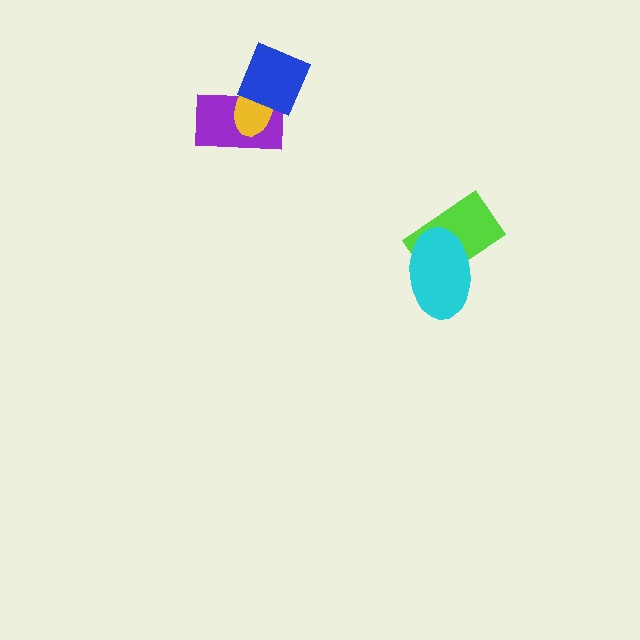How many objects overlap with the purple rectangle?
2 objects overlap with the purple rectangle.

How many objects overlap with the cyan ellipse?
1 object overlaps with the cyan ellipse.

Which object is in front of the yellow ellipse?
The blue diamond is in front of the yellow ellipse.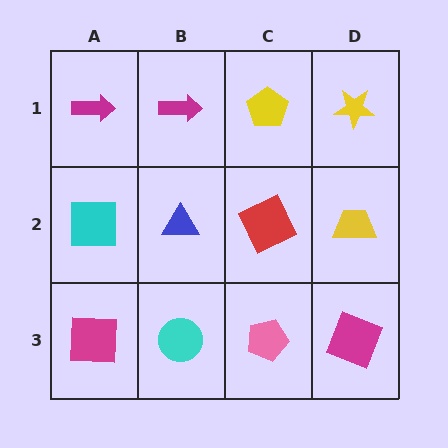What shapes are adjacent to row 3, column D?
A yellow trapezoid (row 2, column D), a pink pentagon (row 3, column C).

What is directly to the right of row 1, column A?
A magenta arrow.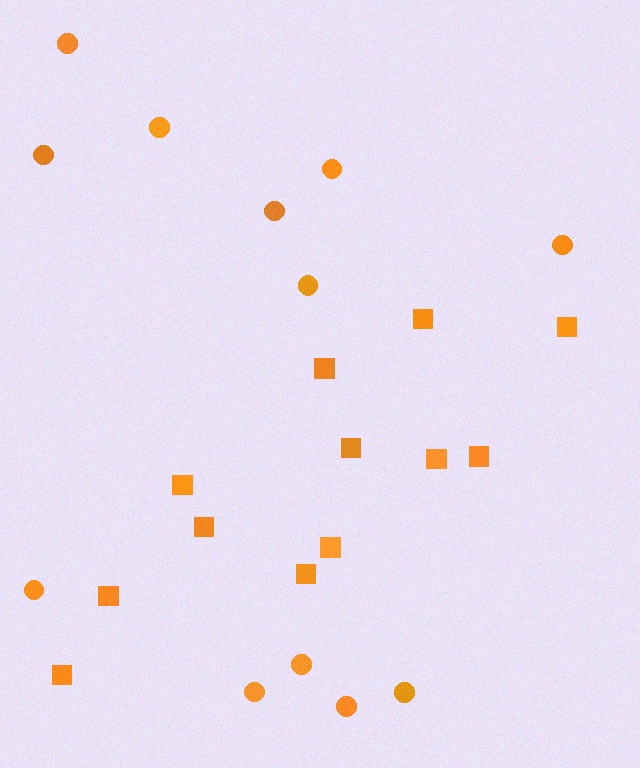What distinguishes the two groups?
There are 2 groups: one group of circles (12) and one group of squares (12).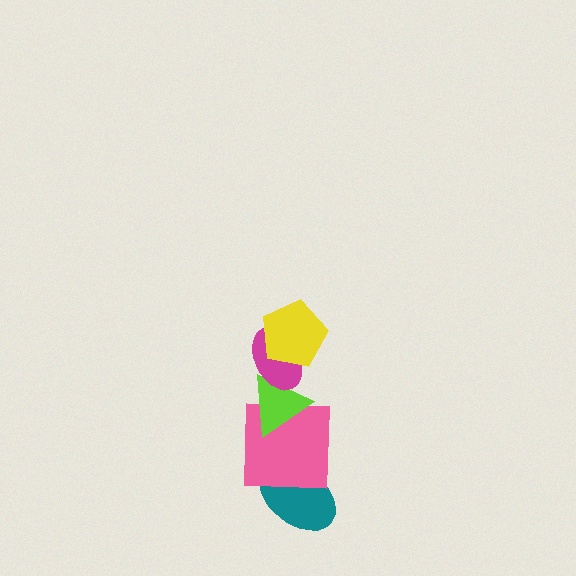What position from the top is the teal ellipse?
The teal ellipse is 5th from the top.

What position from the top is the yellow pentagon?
The yellow pentagon is 1st from the top.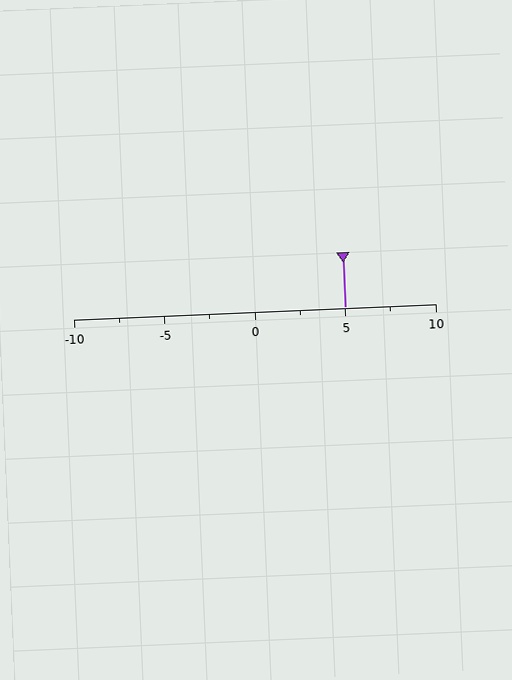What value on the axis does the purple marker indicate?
The marker indicates approximately 5.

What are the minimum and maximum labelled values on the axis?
The axis runs from -10 to 10.